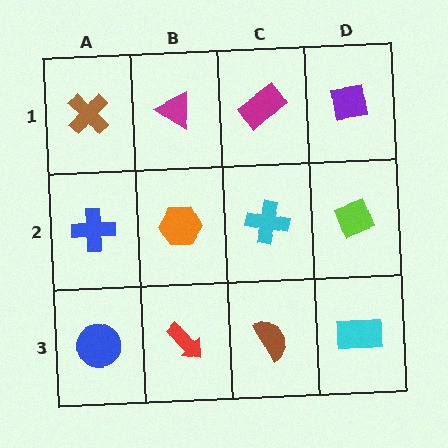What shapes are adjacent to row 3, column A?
A blue cross (row 2, column A), a red arrow (row 3, column B).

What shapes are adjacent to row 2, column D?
A purple square (row 1, column D), a cyan rectangle (row 3, column D), a cyan cross (row 2, column C).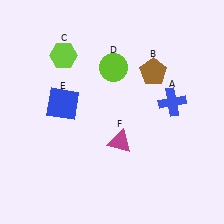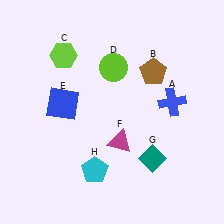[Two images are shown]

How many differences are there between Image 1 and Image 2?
There are 2 differences between the two images.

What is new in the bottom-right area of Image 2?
A teal diamond (G) was added in the bottom-right area of Image 2.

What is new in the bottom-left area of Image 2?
A cyan pentagon (H) was added in the bottom-left area of Image 2.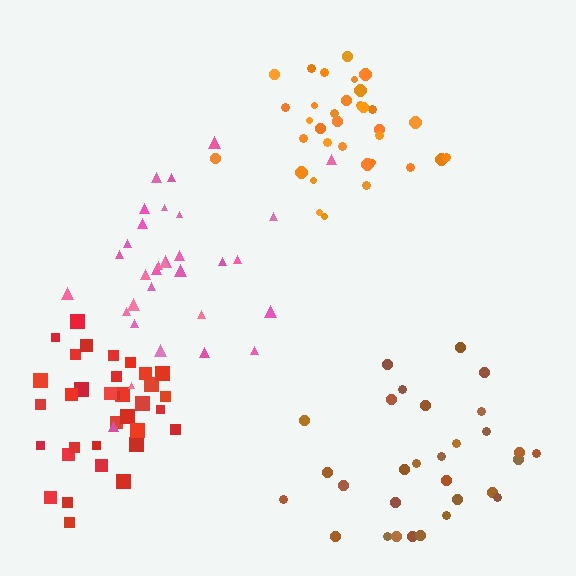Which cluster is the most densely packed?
Orange.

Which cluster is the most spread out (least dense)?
Brown.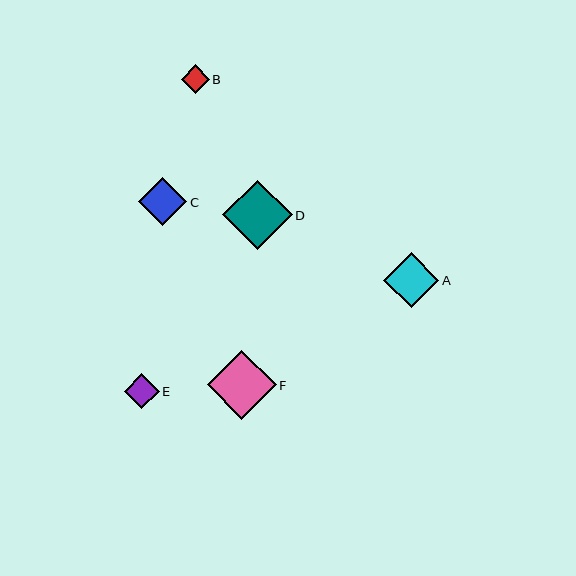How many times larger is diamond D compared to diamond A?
Diamond D is approximately 1.3 times the size of diamond A.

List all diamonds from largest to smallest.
From largest to smallest: D, F, A, C, E, B.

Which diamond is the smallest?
Diamond B is the smallest with a size of approximately 28 pixels.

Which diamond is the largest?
Diamond D is the largest with a size of approximately 70 pixels.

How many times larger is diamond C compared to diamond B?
Diamond C is approximately 1.7 times the size of diamond B.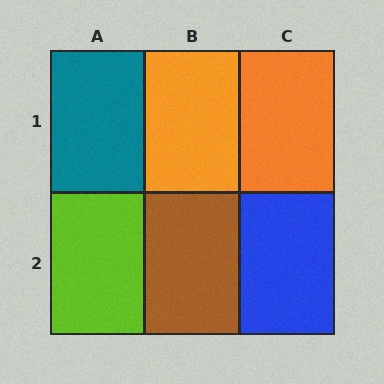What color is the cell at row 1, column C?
Orange.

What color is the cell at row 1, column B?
Orange.